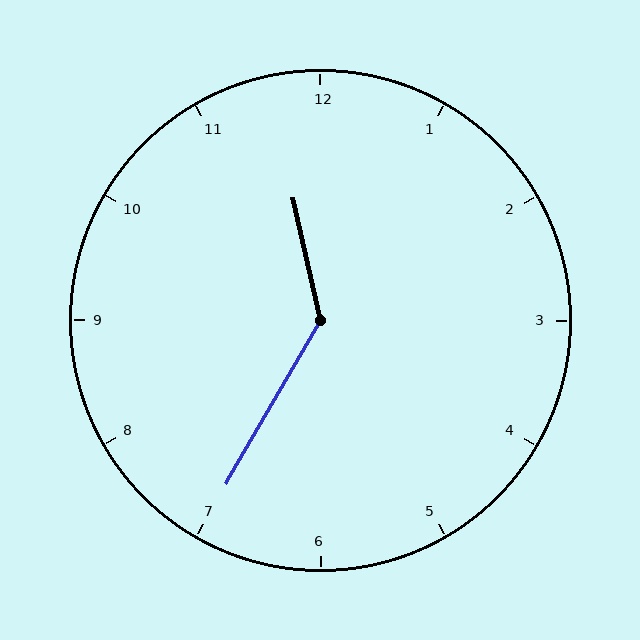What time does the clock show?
11:35.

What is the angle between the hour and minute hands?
Approximately 138 degrees.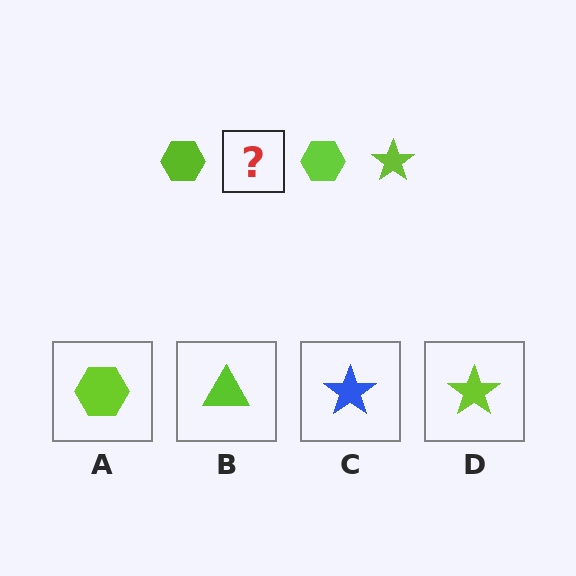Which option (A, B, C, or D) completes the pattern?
D.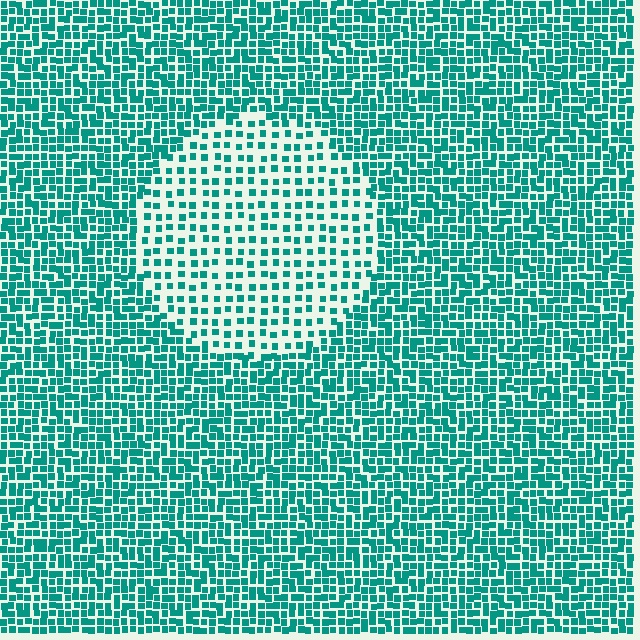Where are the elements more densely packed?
The elements are more densely packed outside the circle boundary.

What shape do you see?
I see a circle.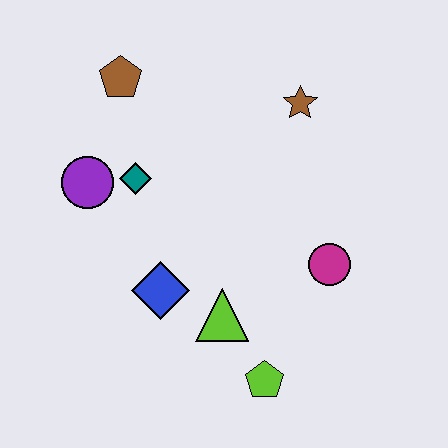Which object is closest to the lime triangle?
The blue diamond is closest to the lime triangle.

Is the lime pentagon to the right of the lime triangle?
Yes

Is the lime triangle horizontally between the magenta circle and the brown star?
No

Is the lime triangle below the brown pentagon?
Yes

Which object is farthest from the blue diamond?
The brown star is farthest from the blue diamond.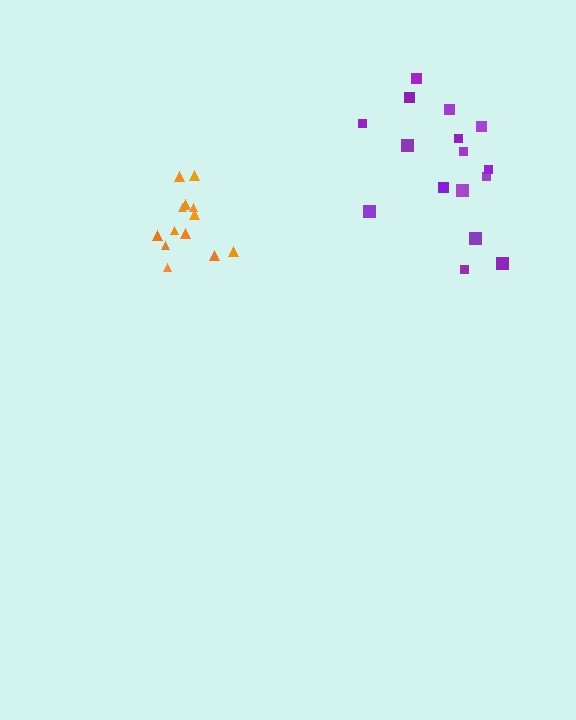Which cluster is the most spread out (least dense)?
Purple.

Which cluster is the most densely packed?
Orange.